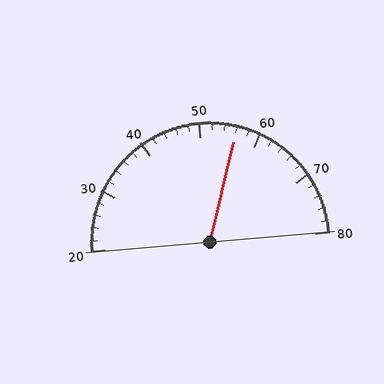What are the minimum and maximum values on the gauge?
The gauge ranges from 20 to 80.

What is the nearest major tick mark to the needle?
The nearest major tick mark is 60.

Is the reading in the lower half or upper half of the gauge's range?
The reading is in the upper half of the range (20 to 80).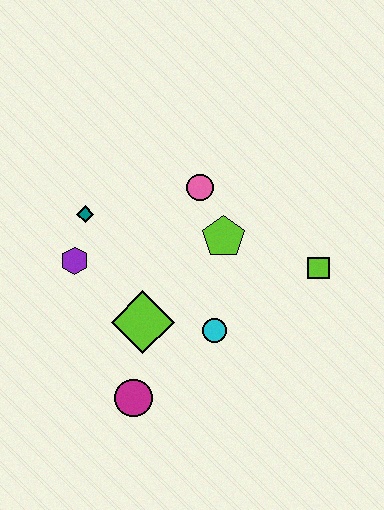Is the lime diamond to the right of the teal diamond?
Yes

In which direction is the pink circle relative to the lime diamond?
The pink circle is above the lime diamond.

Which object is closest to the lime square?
The lime pentagon is closest to the lime square.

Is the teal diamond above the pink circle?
No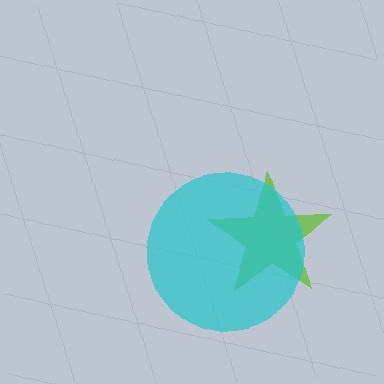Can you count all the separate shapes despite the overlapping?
Yes, there are 2 separate shapes.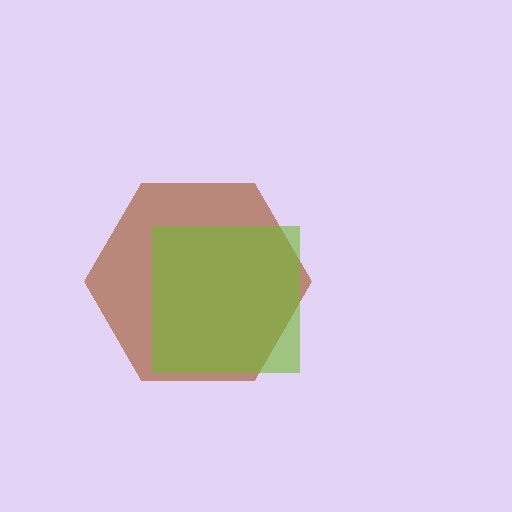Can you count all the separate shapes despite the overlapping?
Yes, there are 2 separate shapes.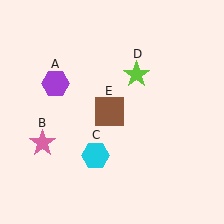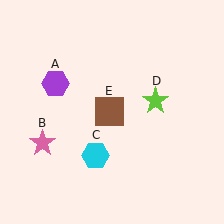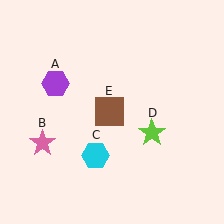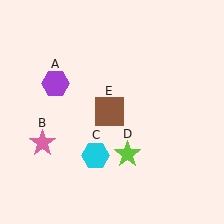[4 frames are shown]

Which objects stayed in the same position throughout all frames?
Purple hexagon (object A) and pink star (object B) and cyan hexagon (object C) and brown square (object E) remained stationary.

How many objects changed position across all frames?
1 object changed position: lime star (object D).